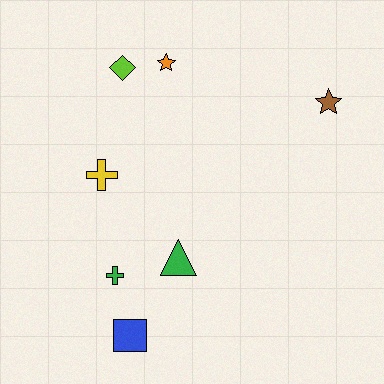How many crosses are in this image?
There are 2 crosses.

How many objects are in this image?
There are 7 objects.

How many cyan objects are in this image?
There are no cyan objects.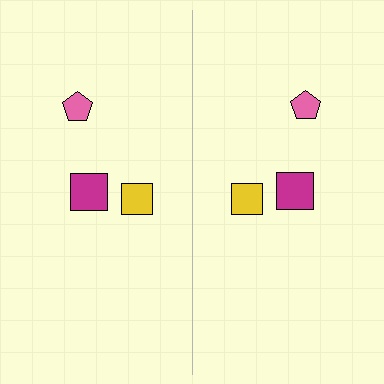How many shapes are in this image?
There are 6 shapes in this image.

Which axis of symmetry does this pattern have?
The pattern has a vertical axis of symmetry running through the center of the image.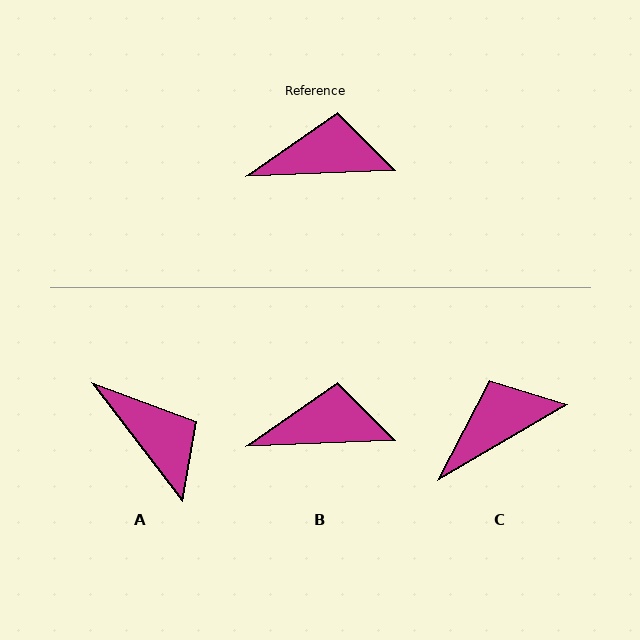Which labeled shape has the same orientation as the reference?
B.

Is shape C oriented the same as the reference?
No, it is off by about 28 degrees.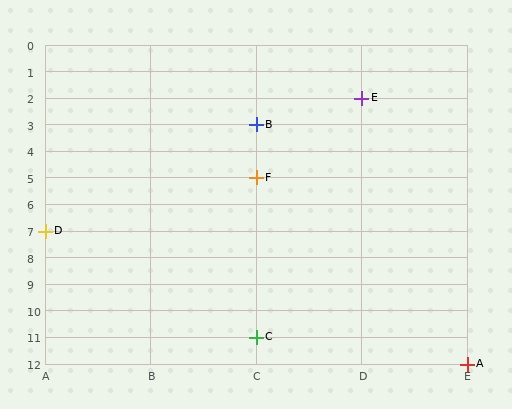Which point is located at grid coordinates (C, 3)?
Point B is at (C, 3).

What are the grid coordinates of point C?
Point C is at grid coordinates (C, 11).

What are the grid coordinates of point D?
Point D is at grid coordinates (A, 7).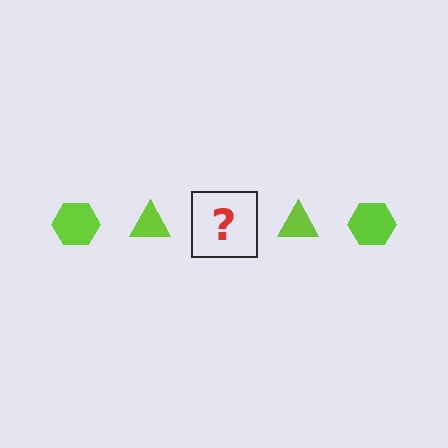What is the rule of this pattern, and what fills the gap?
The rule is that the pattern cycles through hexagon, triangle shapes in lime. The gap should be filled with a lime hexagon.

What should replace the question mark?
The question mark should be replaced with a lime hexagon.